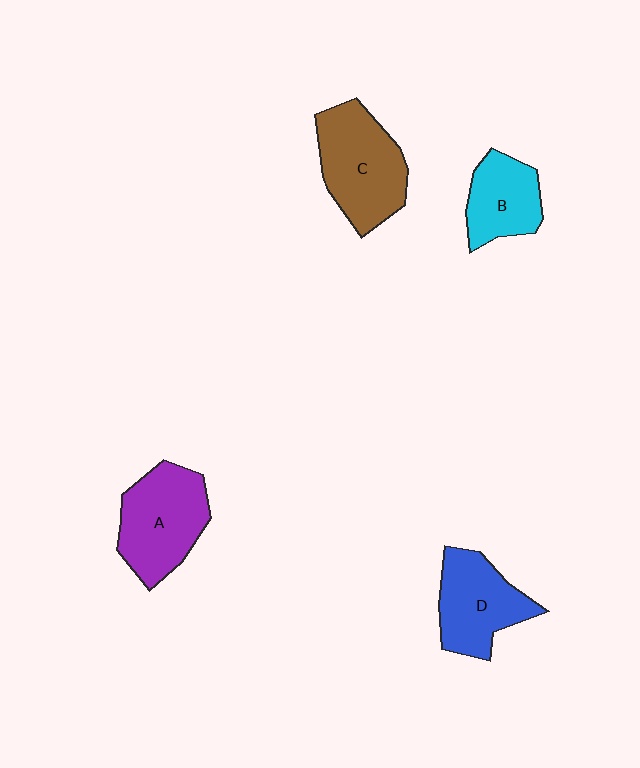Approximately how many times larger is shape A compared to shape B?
Approximately 1.4 times.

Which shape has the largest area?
Shape C (brown).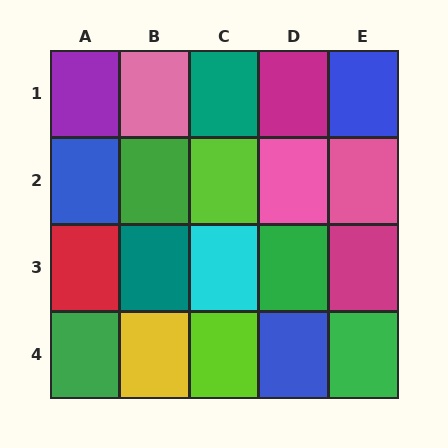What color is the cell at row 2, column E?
Pink.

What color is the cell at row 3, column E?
Magenta.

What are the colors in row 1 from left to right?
Purple, pink, teal, magenta, blue.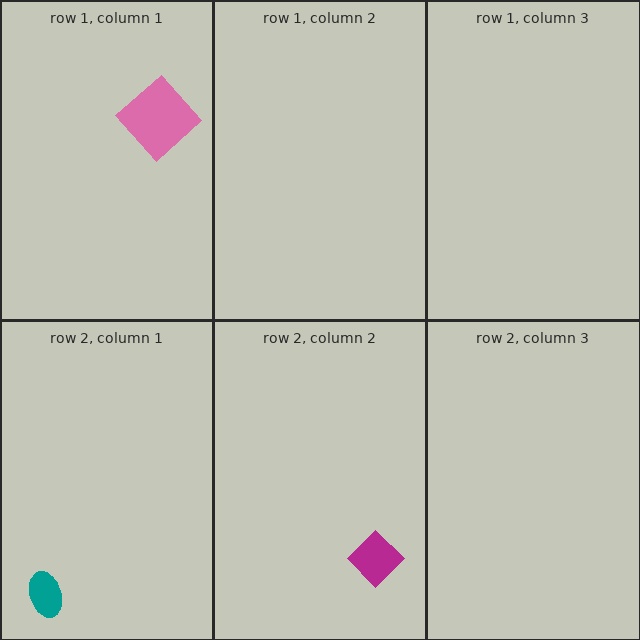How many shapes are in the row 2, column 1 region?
1.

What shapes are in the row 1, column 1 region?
The pink diamond.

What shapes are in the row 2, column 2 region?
The magenta diamond.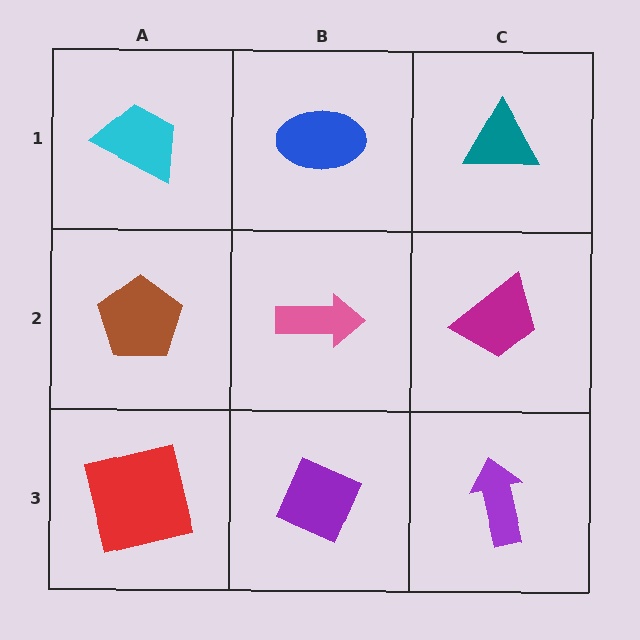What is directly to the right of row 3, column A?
A purple diamond.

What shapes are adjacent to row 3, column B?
A pink arrow (row 2, column B), a red square (row 3, column A), a purple arrow (row 3, column C).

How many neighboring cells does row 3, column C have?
2.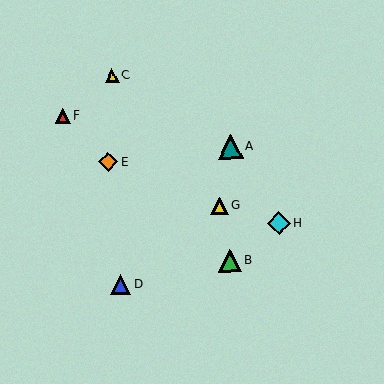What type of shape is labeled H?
Shape H is a cyan diamond.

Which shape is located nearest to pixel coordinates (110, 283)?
The blue triangle (labeled D) at (121, 284) is nearest to that location.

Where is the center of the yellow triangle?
The center of the yellow triangle is at (112, 76).